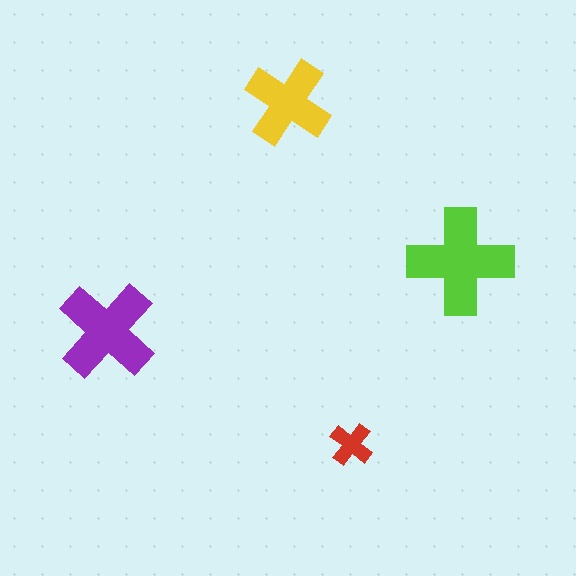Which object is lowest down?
The red cross is bottommost.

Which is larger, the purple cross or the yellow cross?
The purple one.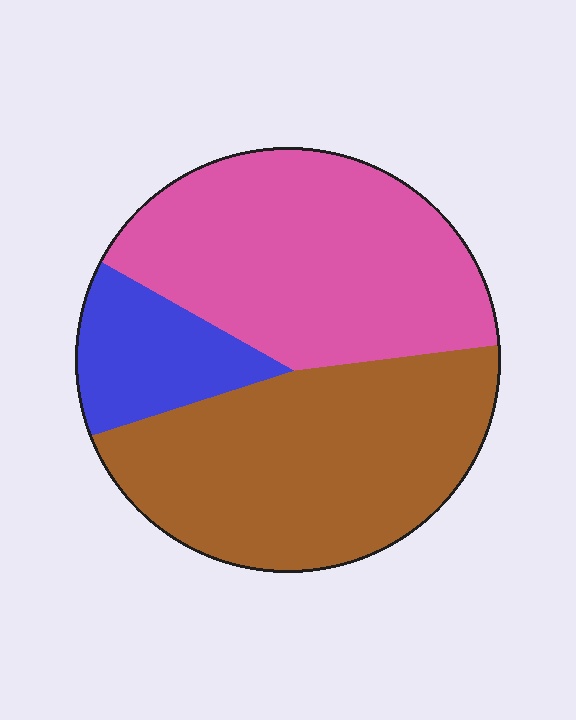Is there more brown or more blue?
Brown.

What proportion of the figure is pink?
Pink takes up about two fifths (2/5) of the figure.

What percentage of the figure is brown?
Brown takes up about two fifths (2/5) of the figure.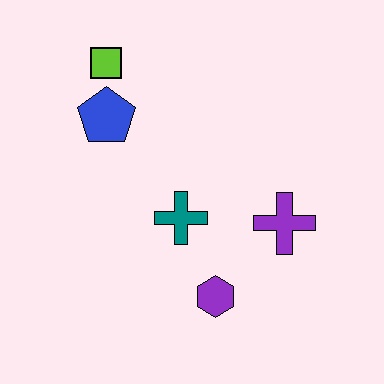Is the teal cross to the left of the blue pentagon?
No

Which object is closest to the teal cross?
The purple hexagon is closest to the teal cross.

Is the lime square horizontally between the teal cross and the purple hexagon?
No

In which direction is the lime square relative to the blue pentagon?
The lime square is above the blue pentagon.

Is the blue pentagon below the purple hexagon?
No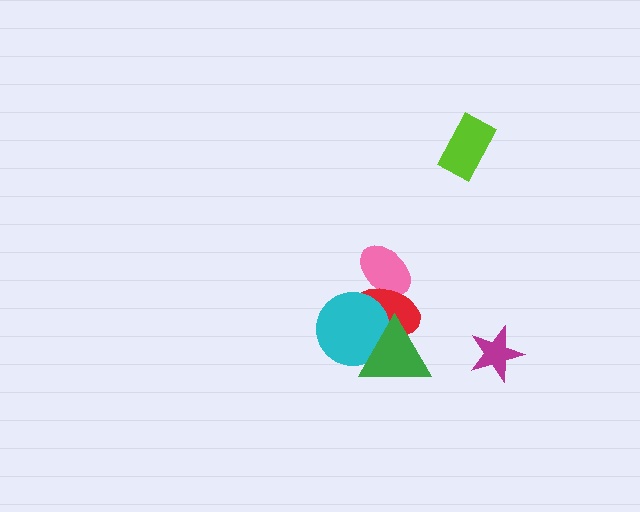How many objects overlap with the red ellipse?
3 objects overlap with the red ellipse.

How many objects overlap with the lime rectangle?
0 objects overlap with the lime rectangle.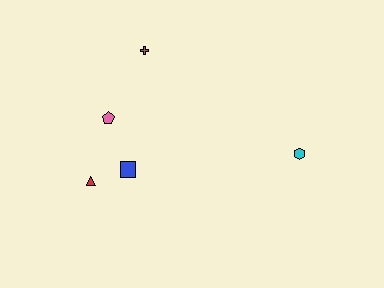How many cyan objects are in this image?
There is 1 cyan object.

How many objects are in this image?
There are 5 objects.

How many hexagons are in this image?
There is 1 hexagon.